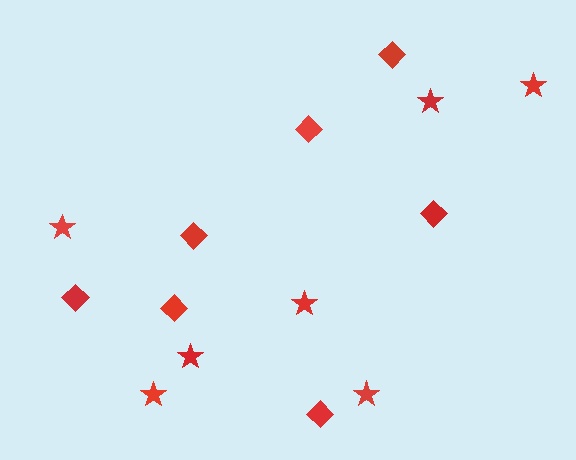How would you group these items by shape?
There are 2 groups: one group of stars (7) and one group of diamonds (7).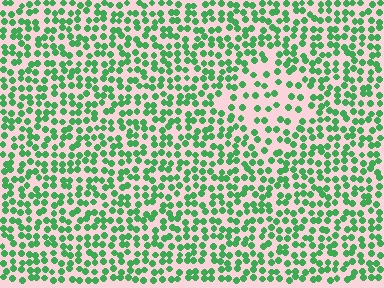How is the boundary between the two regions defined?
The boundary is defined by a change in element density (approximately 1.9x ratio). All elements are the same color, size, and shape.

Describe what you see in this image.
The image contains small green elements arranged at two different densities. A diamond-shaped region is visible where the elements are less densely packed than the surrounding area.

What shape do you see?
I see a diamond.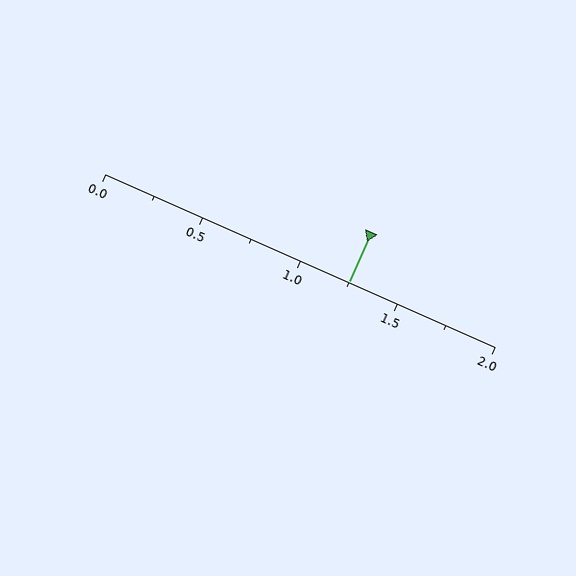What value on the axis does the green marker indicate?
The marker indicates approximately 1.25.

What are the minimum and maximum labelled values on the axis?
The axis runs from 0.0 to 2.0.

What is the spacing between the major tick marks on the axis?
The major ticks are spaced 0.5 apart.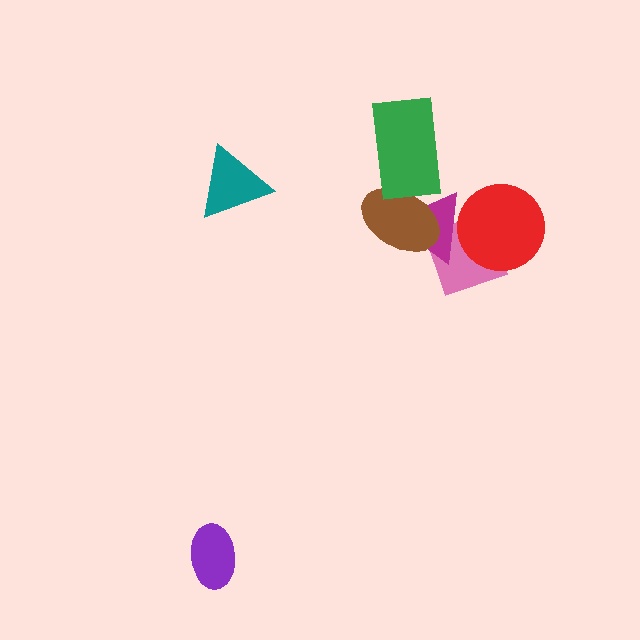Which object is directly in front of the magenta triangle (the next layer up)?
The brown ellipse is directly in front of the magenta triangle.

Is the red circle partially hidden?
No, no other shape covers it.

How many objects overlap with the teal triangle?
0 objects overlap with the teal triangle.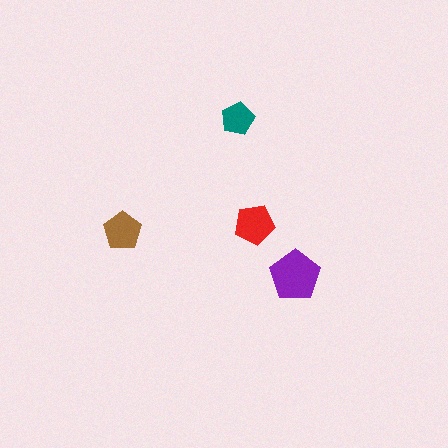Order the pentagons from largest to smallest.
the purple one, the red one, the brown one, the teal one.